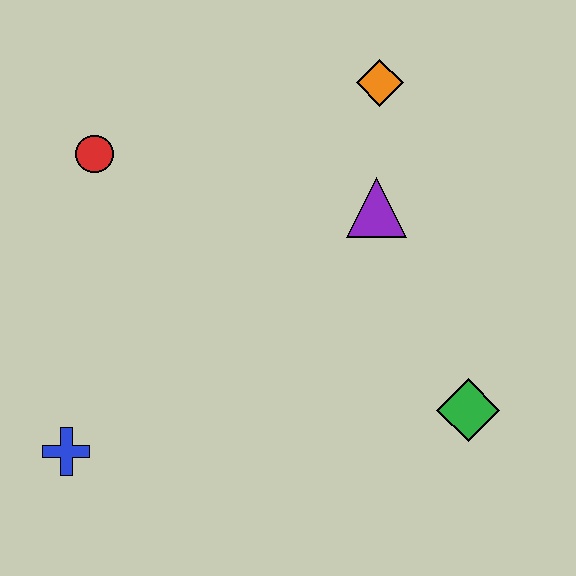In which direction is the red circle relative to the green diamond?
The red circle is to the left of the green diamond.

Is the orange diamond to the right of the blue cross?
Yes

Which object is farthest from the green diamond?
The red circle is farthest from the green diamond.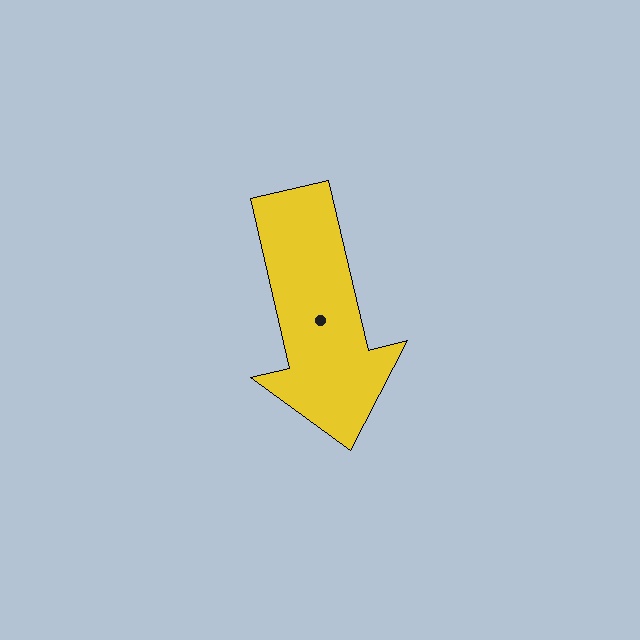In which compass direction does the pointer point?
South.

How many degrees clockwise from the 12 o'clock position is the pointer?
Approximately 167 degrees.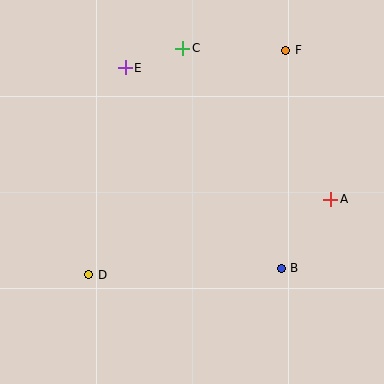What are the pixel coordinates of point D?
Point D is at (89, 275).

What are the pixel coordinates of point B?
Point B is at (281, 268).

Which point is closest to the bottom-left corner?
Point D is closest to the bottom-left corner.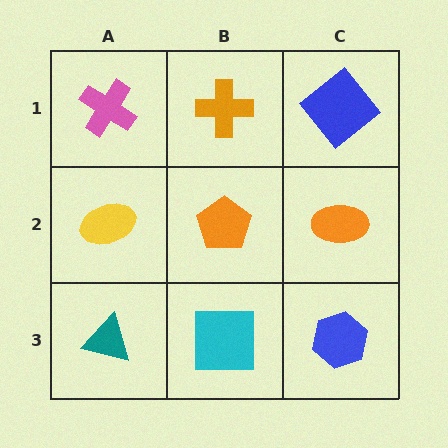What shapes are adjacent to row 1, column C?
An orange ellipse (row 2, column C), an orange cross (row 1, column B).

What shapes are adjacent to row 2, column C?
A blue diamond (row 1, column C), a blue hexagon (row 3, column C), an orange pentagon (row 2, column B).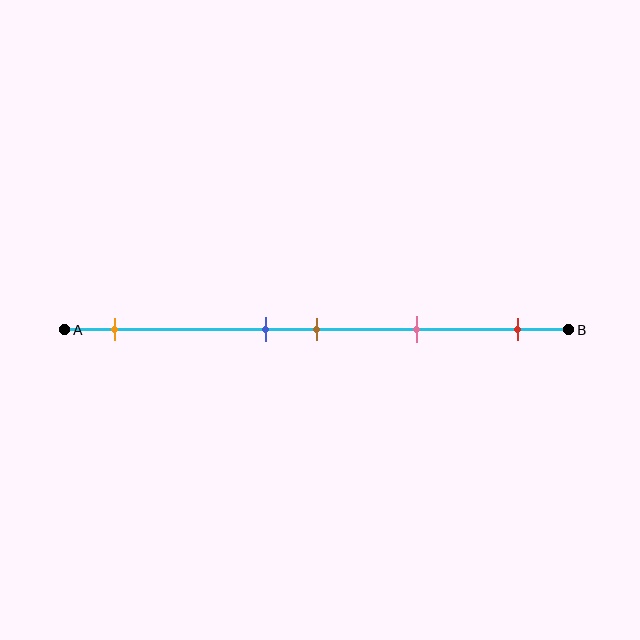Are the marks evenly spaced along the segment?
No, the marks are not evenly spaced.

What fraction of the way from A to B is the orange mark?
The orange mark is approximately 10% (0.1) of the way from A to B.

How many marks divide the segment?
There are 5 marks dividing the segment.